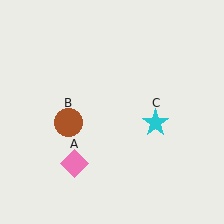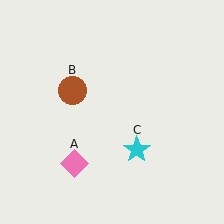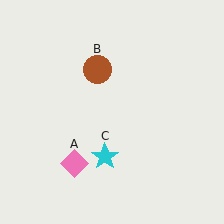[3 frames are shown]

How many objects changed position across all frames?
2 objects changed position: brown circle (object B), cyan star (object C).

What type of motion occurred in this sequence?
The brown circle (object B), cyan star (object C) rotated clockwise around the center of the scene.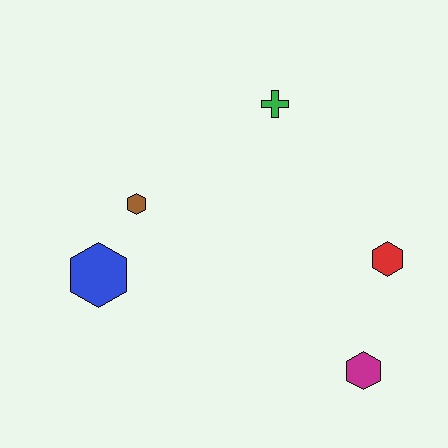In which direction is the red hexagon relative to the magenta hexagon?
The red hexagon is above the magenta hexagon.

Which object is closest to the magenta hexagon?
The red hexagon is closest to the magenta hexagon.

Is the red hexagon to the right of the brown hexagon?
Yes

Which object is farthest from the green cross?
The magenta hexagon is farthest from the green cross.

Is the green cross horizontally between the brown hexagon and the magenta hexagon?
Yes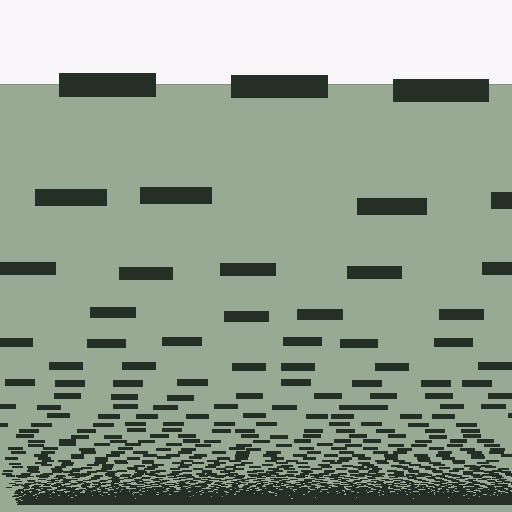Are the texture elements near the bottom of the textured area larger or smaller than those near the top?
Smaller. The gradient is inverted — elements near the bottom are smaller and denser.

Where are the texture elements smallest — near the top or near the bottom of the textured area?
Near the bottom.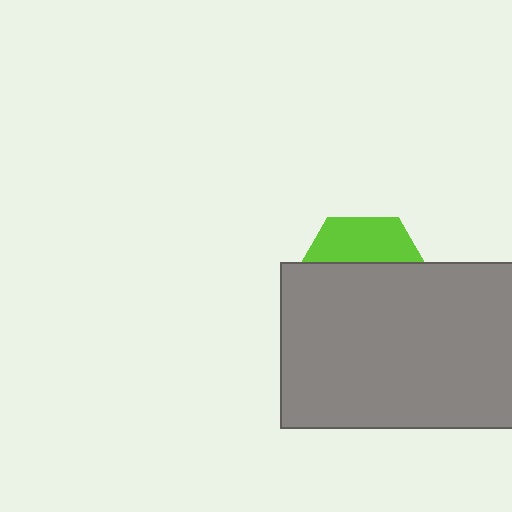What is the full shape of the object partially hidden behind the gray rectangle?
The partially hidden object is a lime hexagon.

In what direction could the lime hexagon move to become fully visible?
The lime hexagon could move up. That would shift it out from behind the gray rectangle entirely.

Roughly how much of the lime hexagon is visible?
A small part of it is visible (roughly 33%).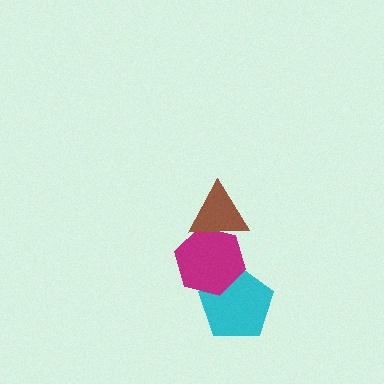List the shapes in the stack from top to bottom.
From top to bottom: the brown triangle, the magenta hexagon, the cyan pentagon.